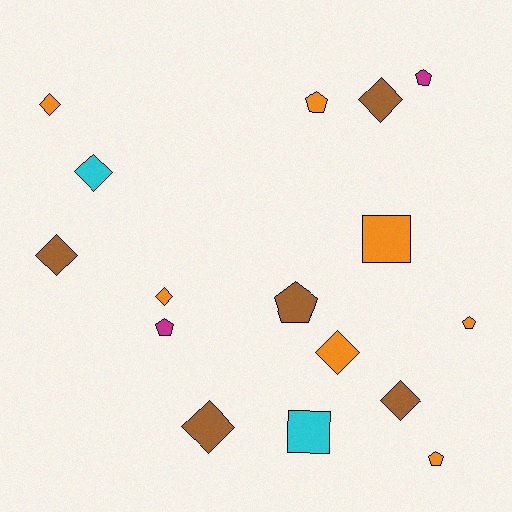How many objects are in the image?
There are 16 objects.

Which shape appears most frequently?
Diamond, with 8 objects.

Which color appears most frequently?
Orange, with 7 objects.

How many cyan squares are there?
There is 1 cyan square.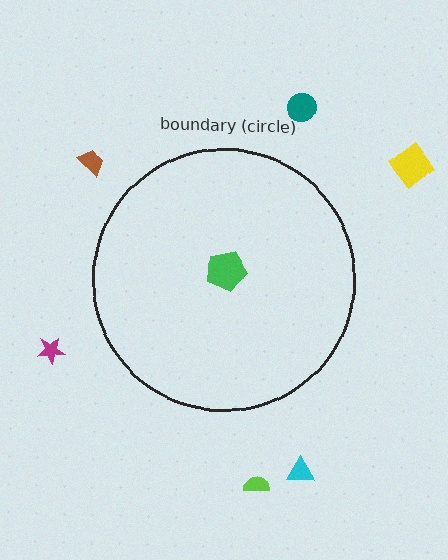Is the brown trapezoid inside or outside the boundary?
Outside.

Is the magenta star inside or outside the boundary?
Outside.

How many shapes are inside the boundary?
1 inside, 6 outside.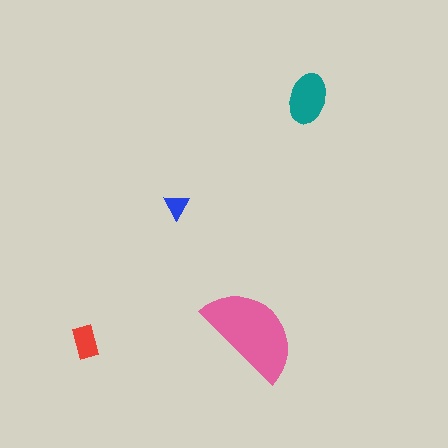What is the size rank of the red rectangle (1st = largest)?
3rd.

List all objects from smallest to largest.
The blue triangle, the red rectangle, the teal ellipse, the pink semicircle.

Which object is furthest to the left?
The red rectangle is leftmost.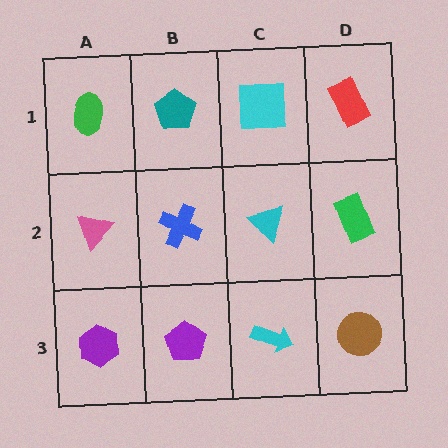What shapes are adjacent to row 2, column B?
A teal pentagon (row 1, column B), a purple pentagon (row 3, column B), a pink triangle (row 2, column A), a cyan triangle (row 2, column C).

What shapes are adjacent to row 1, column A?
A pink triangle (row 2, column A), a teal pentagon (row 1, column B).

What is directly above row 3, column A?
A pink triangle.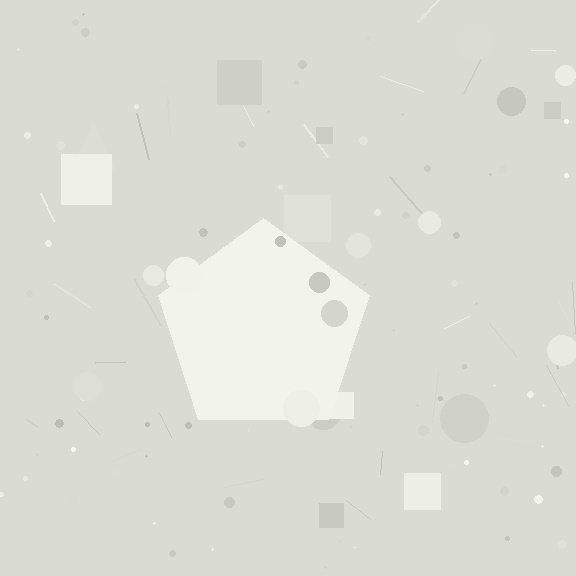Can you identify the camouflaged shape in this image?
The camouflaged shape is a pentagon.